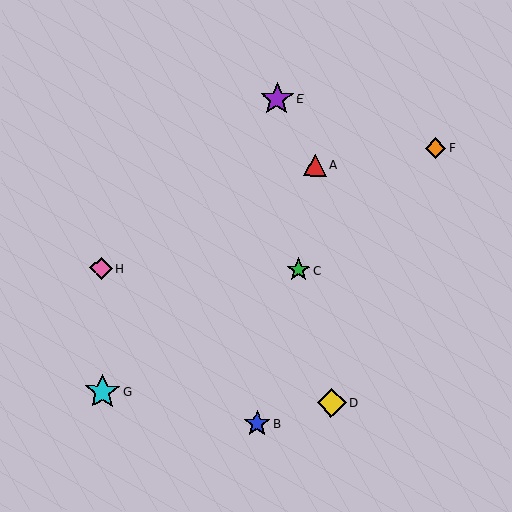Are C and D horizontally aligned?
No, C is at y≈270 and D is at y≈403.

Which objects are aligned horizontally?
Objects C, H are aligned horizontally.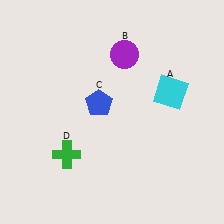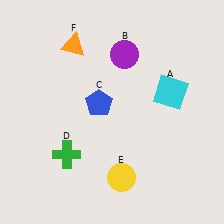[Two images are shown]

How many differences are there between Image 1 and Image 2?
There are 2 differences between the two images.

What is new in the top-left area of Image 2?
An orange triangle (F) was added in the top-left area of Image 2.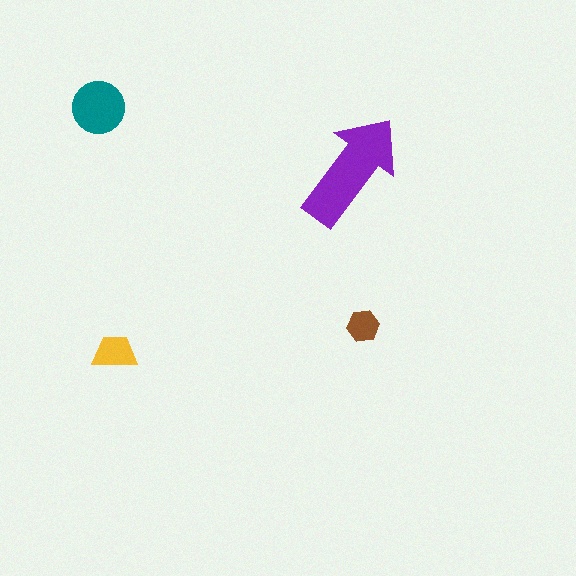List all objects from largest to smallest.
The purple arrow, the teal circle, the yellow trapezoid, the brown hexagon.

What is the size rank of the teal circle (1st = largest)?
2nd.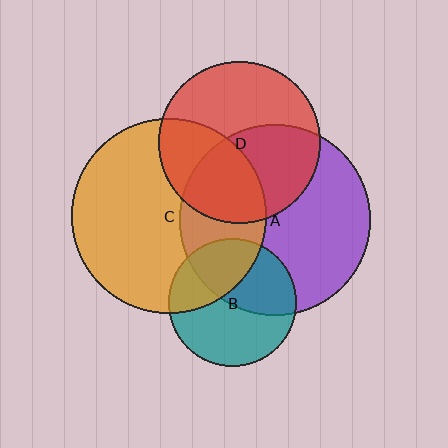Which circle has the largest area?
Circle C (orange).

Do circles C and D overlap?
Yes.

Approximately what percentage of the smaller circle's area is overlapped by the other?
Approximately 40%.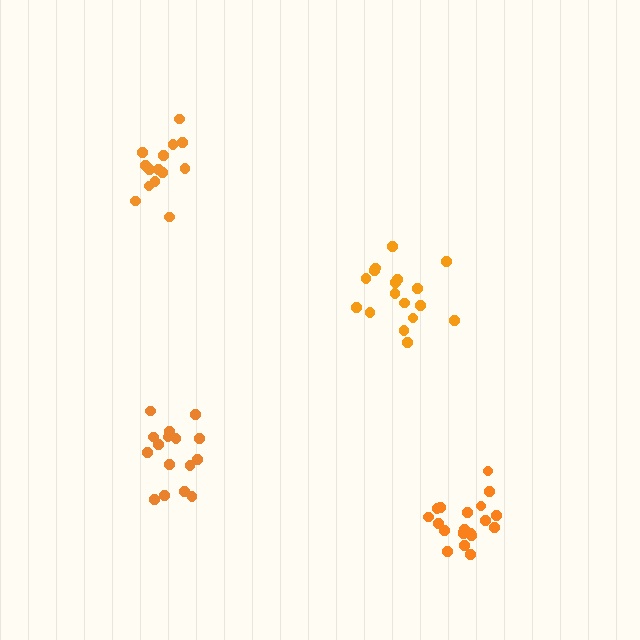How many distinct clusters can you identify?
There are 4 distinct clusters.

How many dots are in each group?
Group 1: 16 dots, Group 2: 14 dots, Group 3: 17 dots, Group 4: 20 dots (67 total).